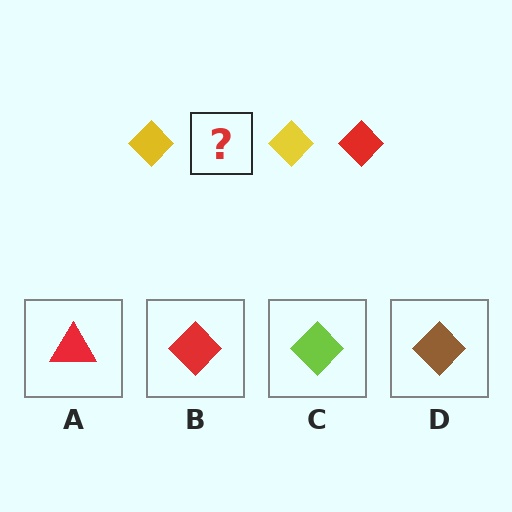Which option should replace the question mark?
Option B.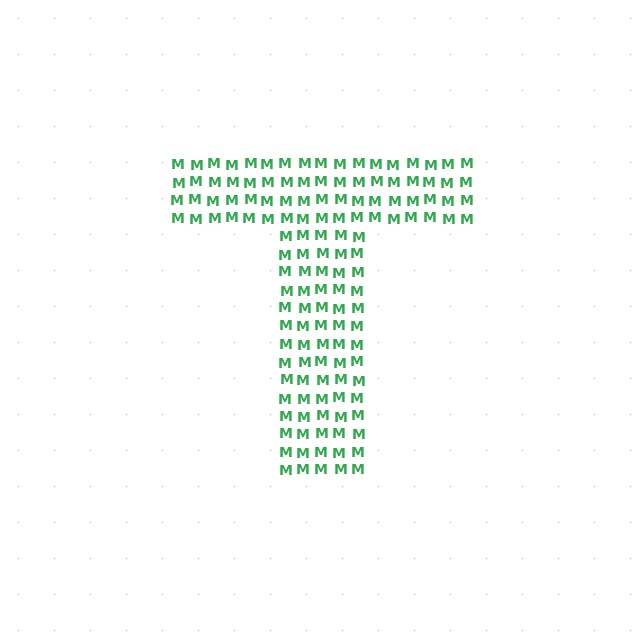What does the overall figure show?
The overall figure shows the letter T.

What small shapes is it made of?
It is made of small letter M's.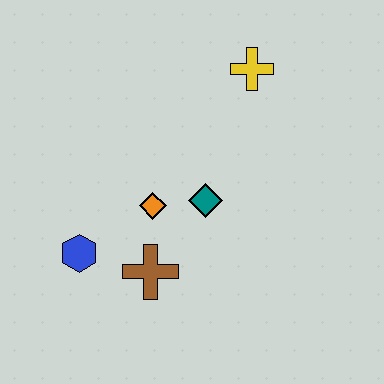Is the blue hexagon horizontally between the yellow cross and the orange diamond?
No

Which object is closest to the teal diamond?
The orange diamond is closest to the teal diamond.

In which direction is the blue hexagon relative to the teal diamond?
The blue hexagon is to the left of the teal diamond.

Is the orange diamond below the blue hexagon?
No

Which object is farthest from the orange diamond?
The yellow cross is farthest from the orange diamond.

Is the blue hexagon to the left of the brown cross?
Yes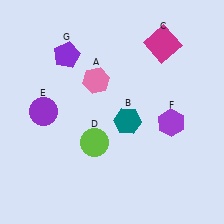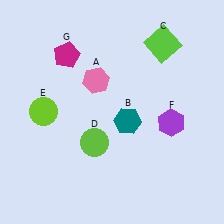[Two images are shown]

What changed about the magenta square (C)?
In Image 1, C is magenta. In Image 2, it changed to lime.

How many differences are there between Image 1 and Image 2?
There are 3 differences between the two images.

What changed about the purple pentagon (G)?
In Image 1, G is purple. In Image 2, it changed to magenta.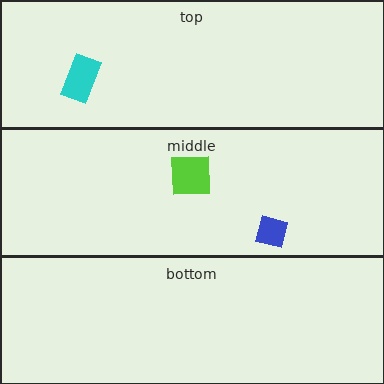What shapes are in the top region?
The cyan rectangle.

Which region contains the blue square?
The middle region.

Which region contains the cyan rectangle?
The top region.